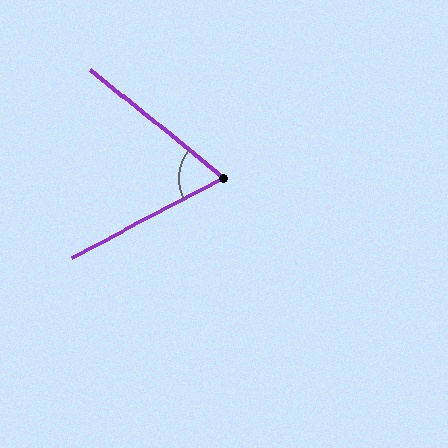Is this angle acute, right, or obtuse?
It is acute.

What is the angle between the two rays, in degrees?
Approximately 67 degrees.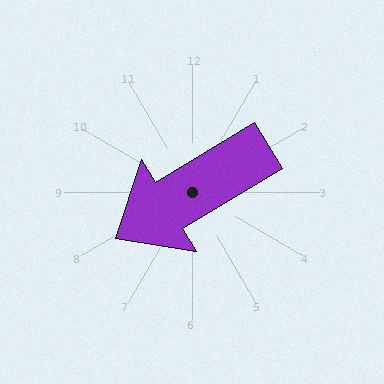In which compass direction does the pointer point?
Southwest.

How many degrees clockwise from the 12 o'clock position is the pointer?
Approximately 239 degrees.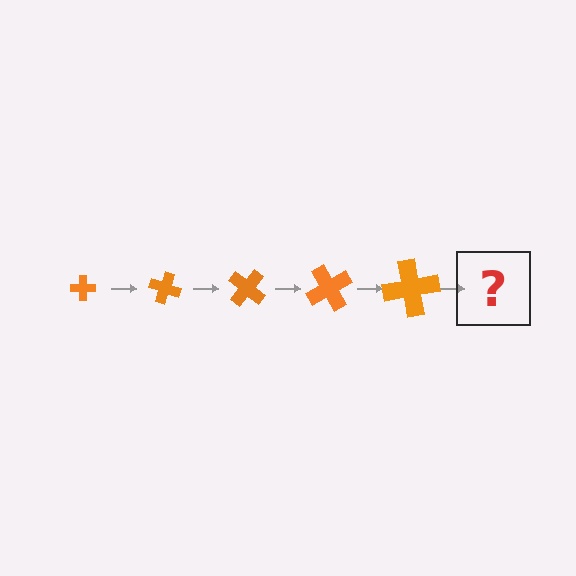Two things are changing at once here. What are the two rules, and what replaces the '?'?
The two rules are that the cross grows larger each step and it rotates 20 degrees each step. The '?' should be a cross, larger than the previous one and rotated 100 degrees from the start.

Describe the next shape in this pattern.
It should be a cross, larger than the previous one and rotated 100 degrees from the start.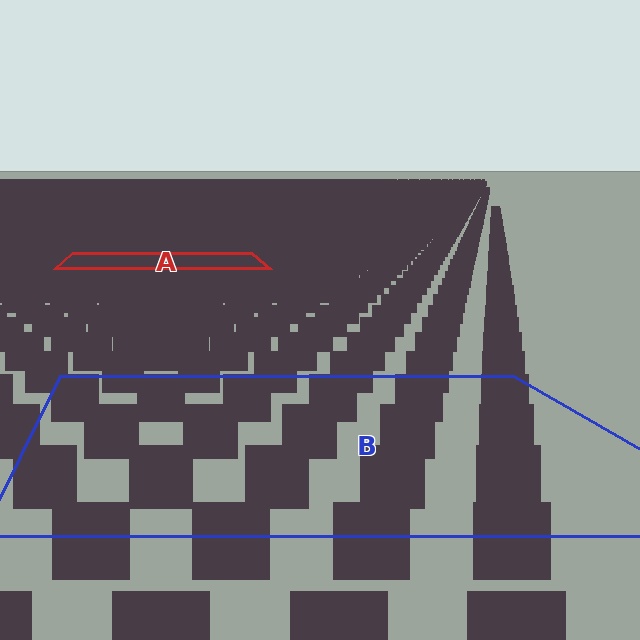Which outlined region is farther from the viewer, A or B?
Region A is farther from the viewer — the texture elements inside it appear smaller and more densely packed.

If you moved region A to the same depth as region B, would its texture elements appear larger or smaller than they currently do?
They would appear larger. At a closer depth, the same texture elements are projected at a bigger on-screen size.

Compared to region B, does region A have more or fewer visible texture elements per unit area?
Region A has more texture elements per unit area — they are packed more densely because it is farther away.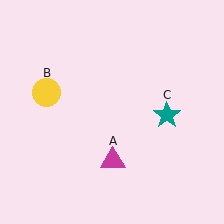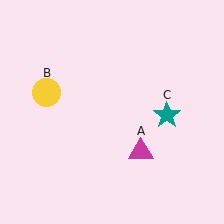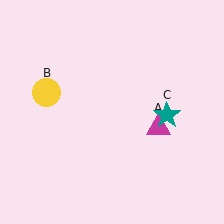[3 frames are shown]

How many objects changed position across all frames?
1 object changed position: magenta triangle (object A).